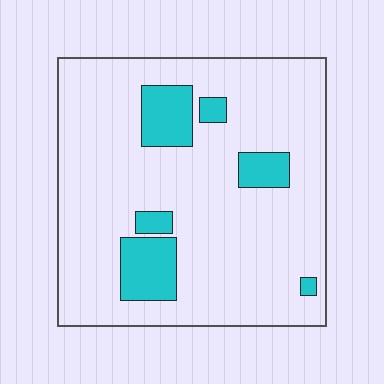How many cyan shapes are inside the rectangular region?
6.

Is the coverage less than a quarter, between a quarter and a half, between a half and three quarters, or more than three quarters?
Less than a quarter.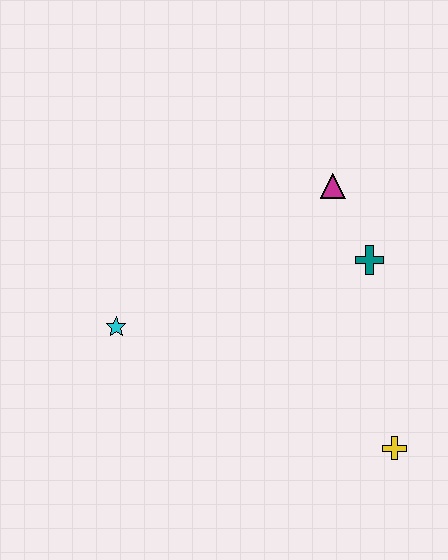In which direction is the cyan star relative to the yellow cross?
The cyan star is to the left of the yellow cross.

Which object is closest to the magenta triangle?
The teal cross is closest to the magenta triangle.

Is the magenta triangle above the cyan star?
Yes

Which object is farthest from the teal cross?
The cyan star is farthest from the teal cross.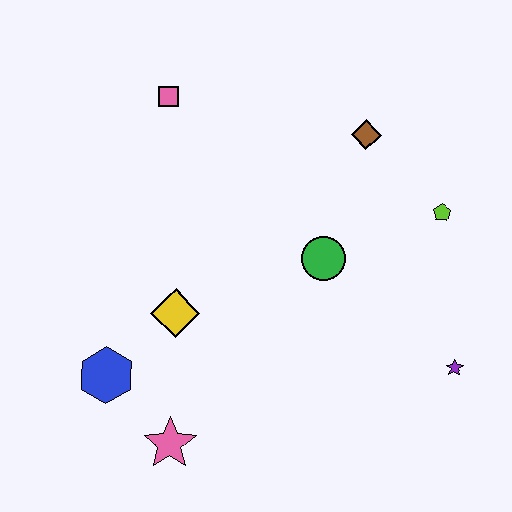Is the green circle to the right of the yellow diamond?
Yes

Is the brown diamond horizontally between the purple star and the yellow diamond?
Yes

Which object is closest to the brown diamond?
The lime pentagon is closest to the brown diamond.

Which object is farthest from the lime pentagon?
The blue hexagon is farthest from the lime pentagon.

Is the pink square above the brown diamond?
Yes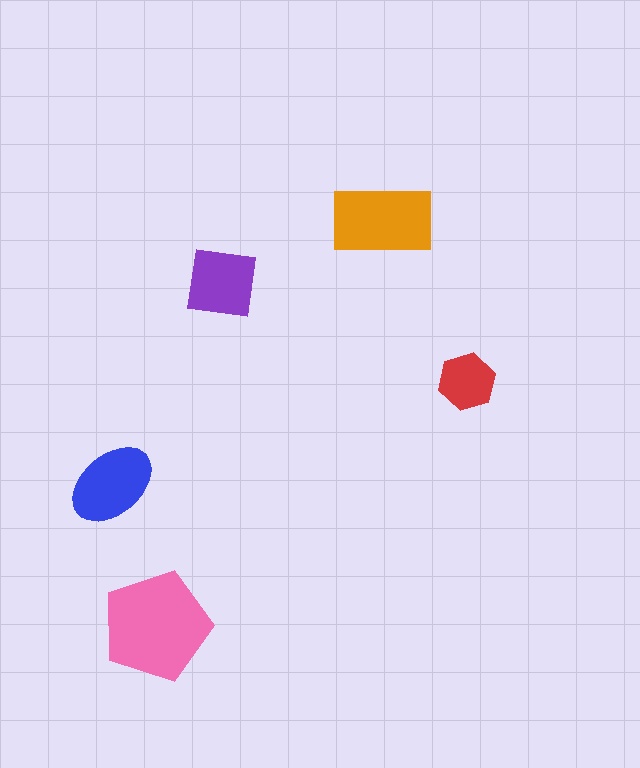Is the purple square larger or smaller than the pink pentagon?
Smaller.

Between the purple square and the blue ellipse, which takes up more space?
The blue ellipse.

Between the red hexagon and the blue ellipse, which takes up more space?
The blue ellipse.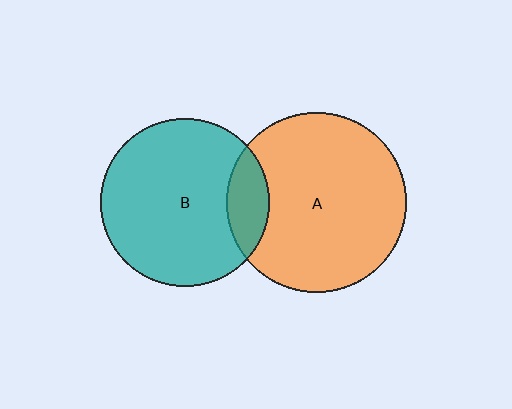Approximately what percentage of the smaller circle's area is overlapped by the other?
Approximately 15%.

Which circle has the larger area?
Circle A (orange).